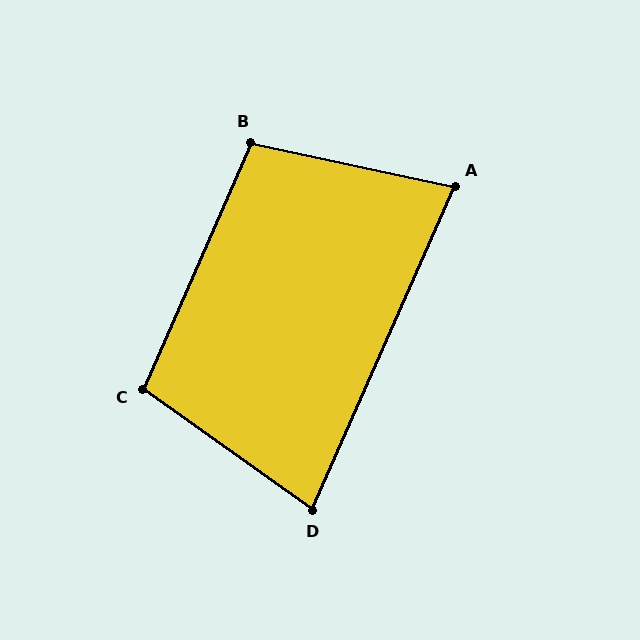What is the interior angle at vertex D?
Approximately 78 degrees (acute).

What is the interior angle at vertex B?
Approximately 102 degrees (obtuse).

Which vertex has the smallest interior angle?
A, at approximately 78 degrees.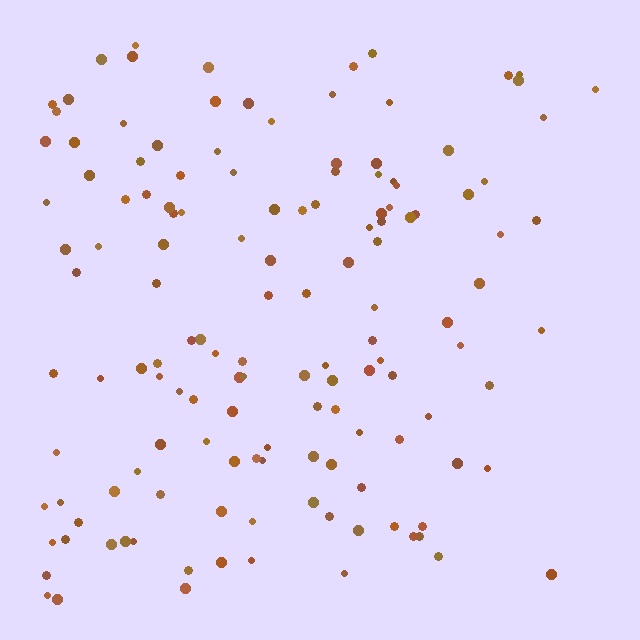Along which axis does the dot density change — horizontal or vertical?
Horizontal.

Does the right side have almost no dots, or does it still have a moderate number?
Still a moderate number, just noticeably fewer than the left.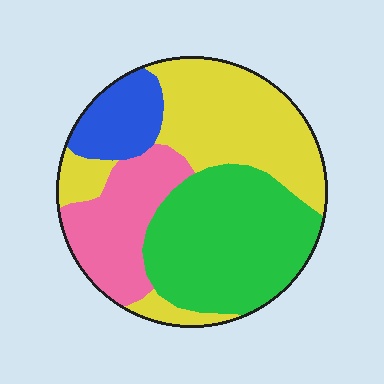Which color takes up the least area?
Blue, at roughly 10%.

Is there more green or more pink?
Green.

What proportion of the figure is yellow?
Yellow covers roughly 35% of the figure.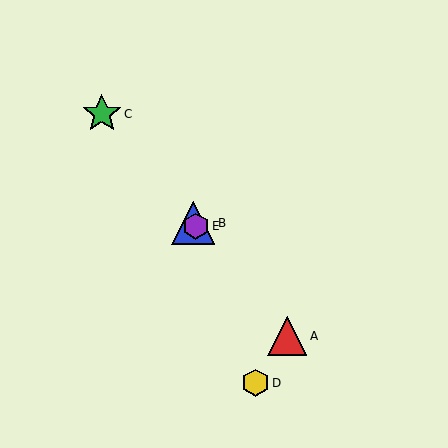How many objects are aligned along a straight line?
4 objects (A, B, C, E) are aligned along a straight line.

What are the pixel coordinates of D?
Object D is at (255, 383).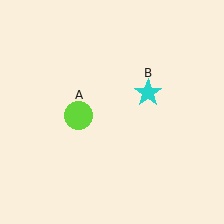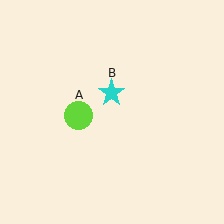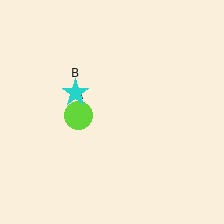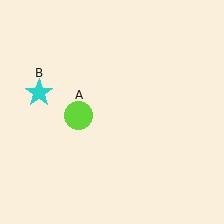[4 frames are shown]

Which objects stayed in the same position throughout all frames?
Lime circle (object A) remained stationary.